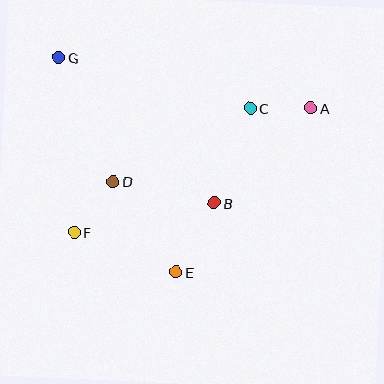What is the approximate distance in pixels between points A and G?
The distance between A and G is approximately 257 pixels.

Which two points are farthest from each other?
Points A and F are farthest from each other.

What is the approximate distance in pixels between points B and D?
The distance between B and D is approximately 104 pixels.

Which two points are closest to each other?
Points A and C are closest to each other.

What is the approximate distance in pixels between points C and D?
The distance between C and D is approximately 156 pixels.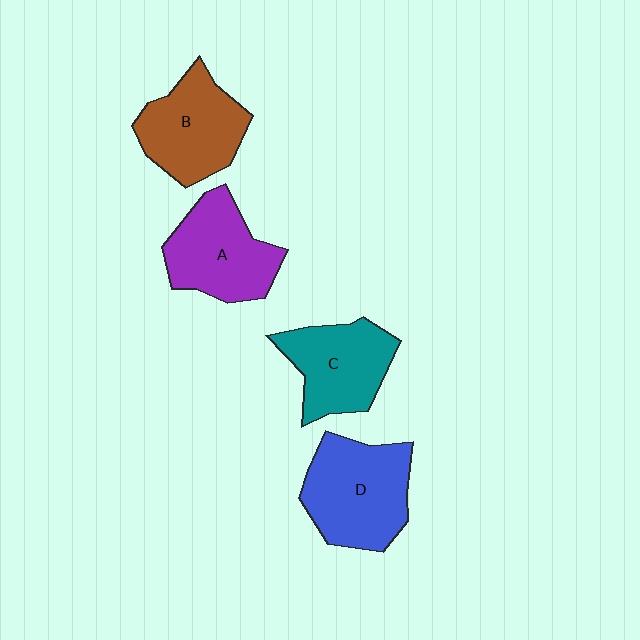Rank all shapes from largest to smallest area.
From largest to smallest: D (blue), A (purple), B (brown), C (teal).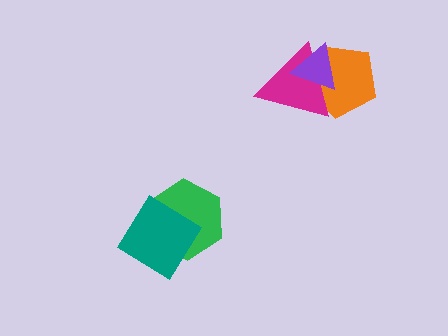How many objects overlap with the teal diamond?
1 object overlaps with the teal diamond.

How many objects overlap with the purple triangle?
2 objects overlap with the purple triangle.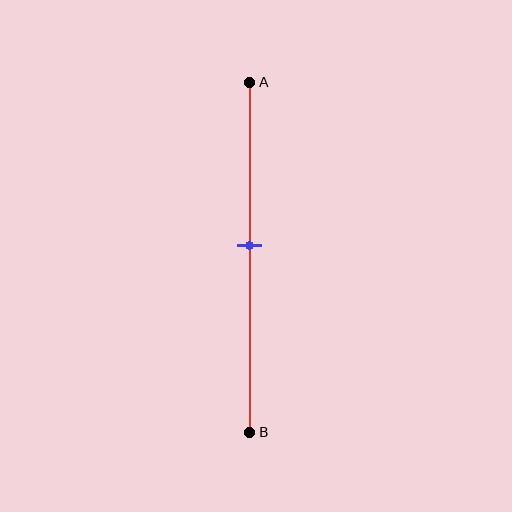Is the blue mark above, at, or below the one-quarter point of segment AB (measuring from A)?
The blue mark is below the one-quarter point of segment AB.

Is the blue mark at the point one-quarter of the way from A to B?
No, the mark is at about 45% from A, not at the 25% one-quarter point.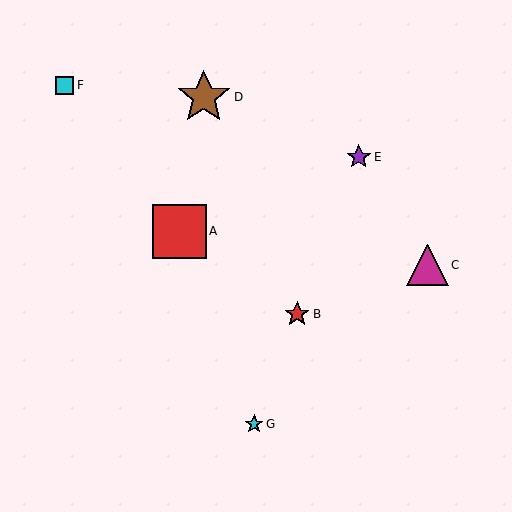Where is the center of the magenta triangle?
The center of the magenta triangle is at (428, 265).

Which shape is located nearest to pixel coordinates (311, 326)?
The red star (labeled B) at (297, 314) is nearest to that location.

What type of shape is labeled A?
Shape A is a red square.